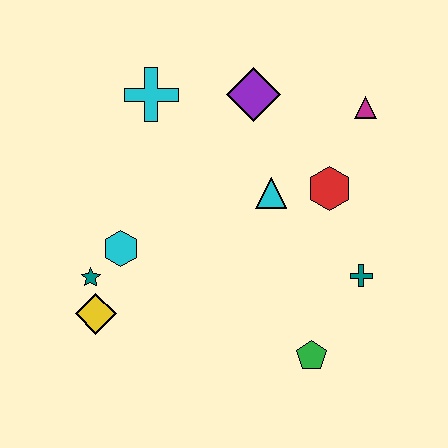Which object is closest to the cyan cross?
The purple diamond is closest to the cyan cross.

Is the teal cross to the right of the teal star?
Yes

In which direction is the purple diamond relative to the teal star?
The purple diamond is above the teal star.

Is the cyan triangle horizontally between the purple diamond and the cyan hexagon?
No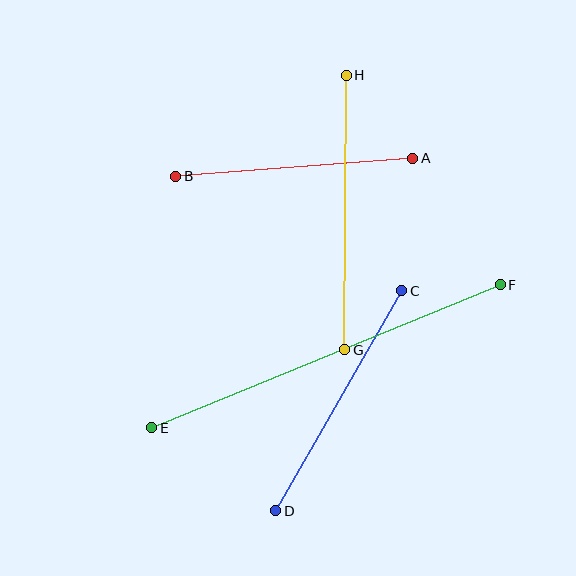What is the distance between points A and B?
The distance is approximately 238 pixels.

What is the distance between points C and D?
The distance is approximately 253 pixels.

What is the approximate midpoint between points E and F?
The midpoint is at approximately (326, 356) pixels.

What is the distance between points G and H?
The distance is approximately 275 pixels.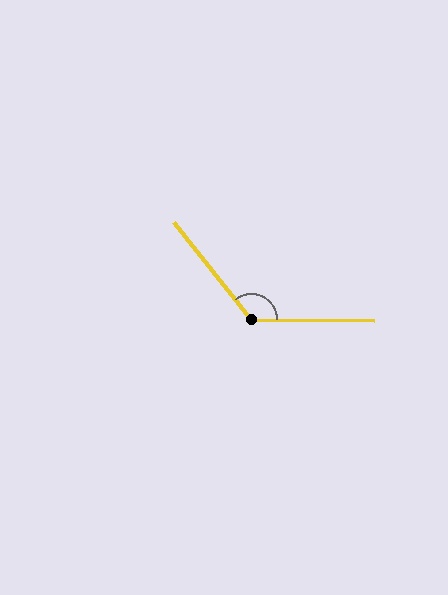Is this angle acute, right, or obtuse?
It is obtuse.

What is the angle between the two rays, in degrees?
Approximately 128 degrees.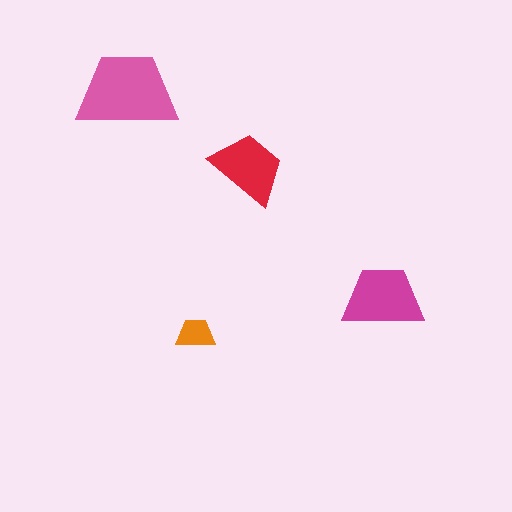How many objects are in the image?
There are 4 objects in the image.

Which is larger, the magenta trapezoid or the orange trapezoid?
The magenta one.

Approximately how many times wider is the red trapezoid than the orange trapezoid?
About 2 times wider.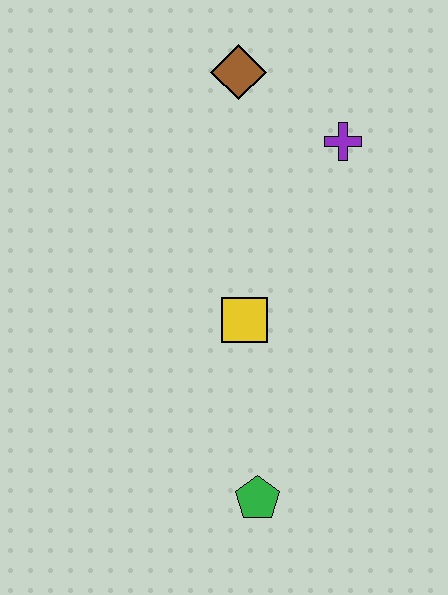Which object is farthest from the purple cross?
The green pentagon is farthest from the purple cross.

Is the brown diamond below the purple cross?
No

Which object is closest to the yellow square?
The green pentagon is closest to the yellow square.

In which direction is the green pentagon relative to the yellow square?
The green pentagon is below the yellow square.